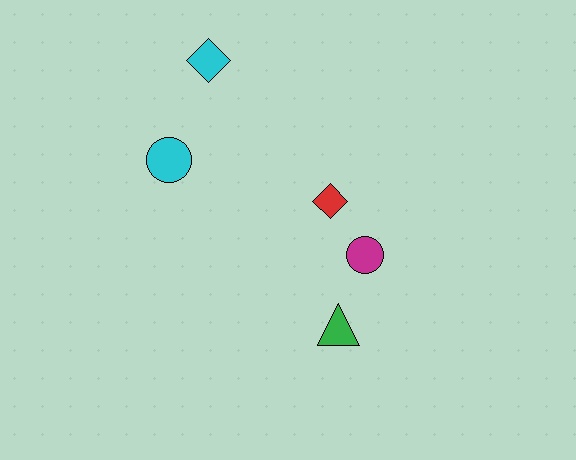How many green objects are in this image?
There is 1 green object.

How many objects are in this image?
There are 5 objects.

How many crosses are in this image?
There are no crosses.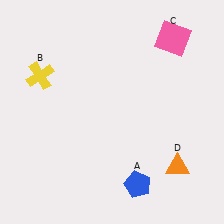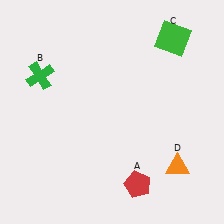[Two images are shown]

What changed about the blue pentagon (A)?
In Image 1, A is blue. In Image 2, it changed to red.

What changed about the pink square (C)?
In Image 1, C is pink. In Image 2, it changed to green.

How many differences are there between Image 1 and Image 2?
There are 3 differences between the two images.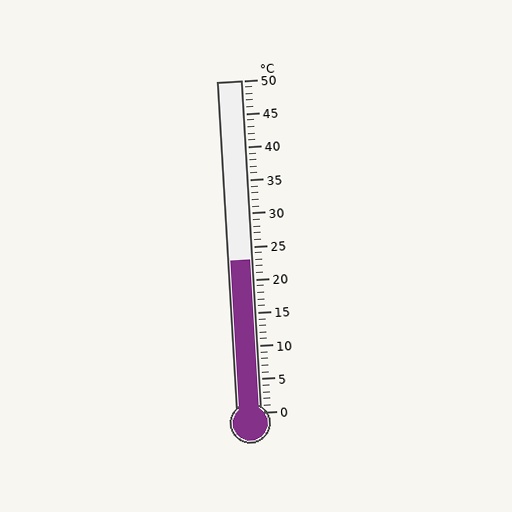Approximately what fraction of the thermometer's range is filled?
The thermometer is filled to approximately 45% of its range.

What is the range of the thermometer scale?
The thermometer scale ranges from 0°C to 50°C.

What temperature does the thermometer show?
The thermometer shows approximately 23°C.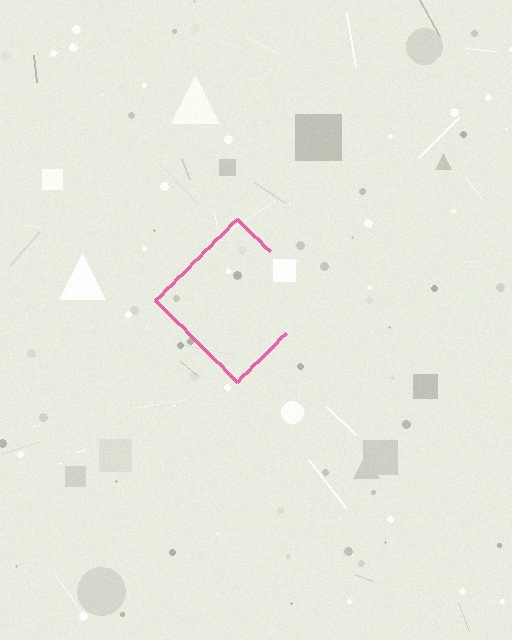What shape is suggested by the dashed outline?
The dashed outline suggests a diamond.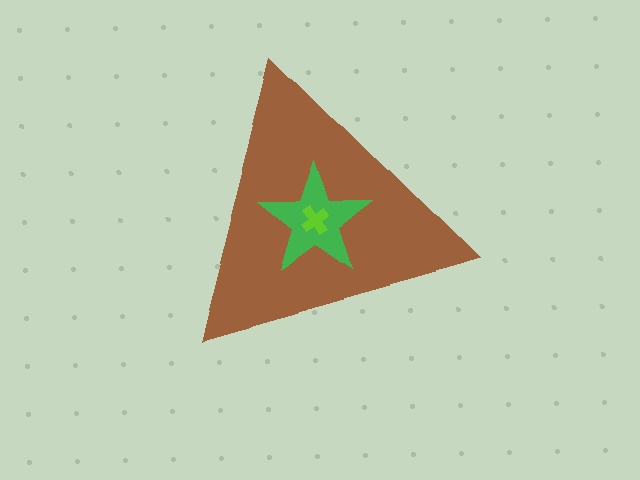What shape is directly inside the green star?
The lime cross.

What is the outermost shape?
The brown triangle.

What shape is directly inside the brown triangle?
The green star.